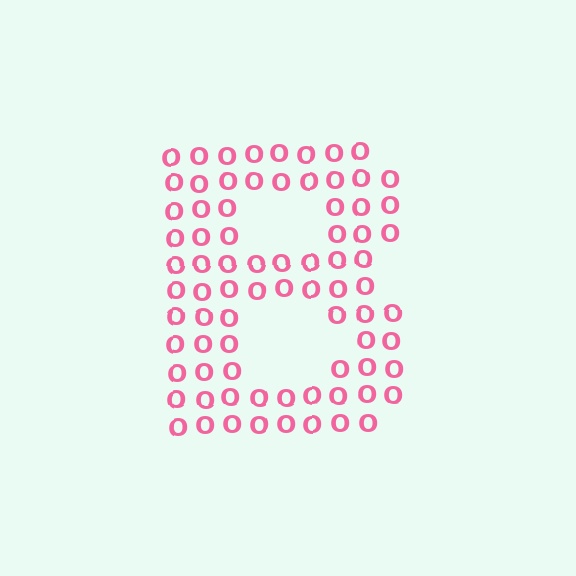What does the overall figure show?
The overall figure shows the letter B.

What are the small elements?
The small elements are letter O's.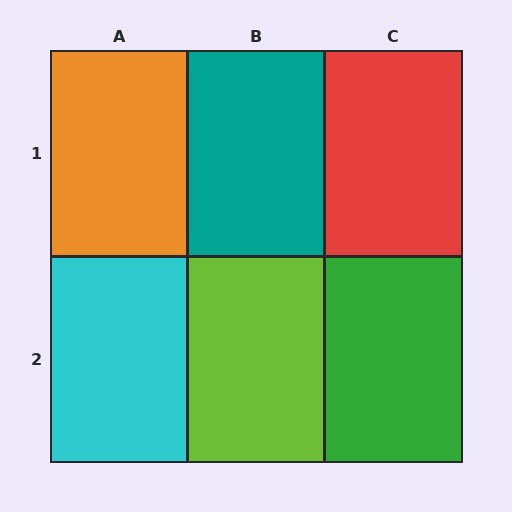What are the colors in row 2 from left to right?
Cyan, lime, green.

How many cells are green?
1 cell is green.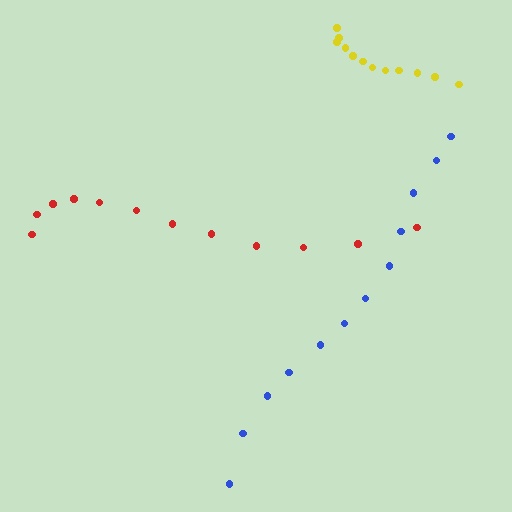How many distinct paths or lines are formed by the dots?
There are 3 distinct paths.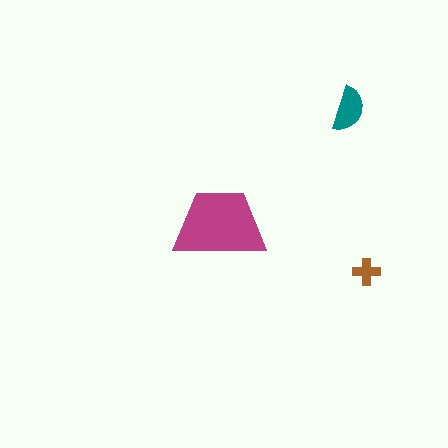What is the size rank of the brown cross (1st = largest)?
3rd.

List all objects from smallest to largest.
The brown cross, the teal semicircle, the magenta trapezoid.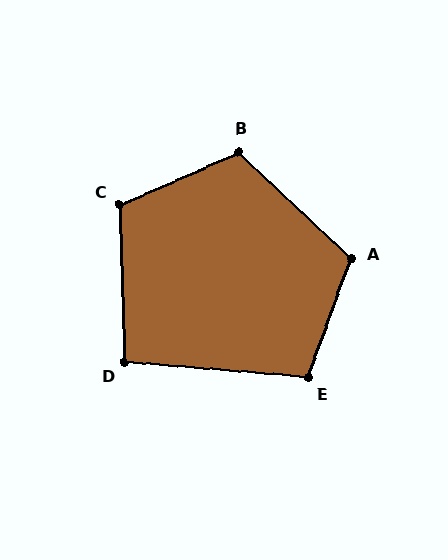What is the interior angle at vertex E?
Approximately 105 degrees (obtuse).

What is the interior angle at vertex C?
Approximately 112 degrees (obtuse).